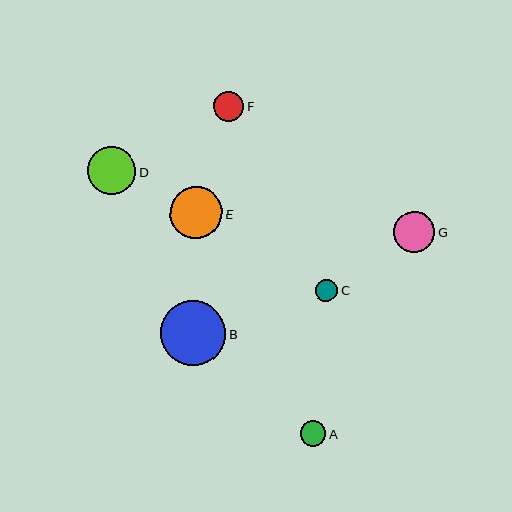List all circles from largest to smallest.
From largest to smallest: B, E, D, G, F, A, C.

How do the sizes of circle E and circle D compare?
Circle E and circle D are approximately the same size.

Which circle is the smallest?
Circle C is the smallest with a size of approximately 22 pixels.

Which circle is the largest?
Circle B is the largest with a size of approximately 65 pixels.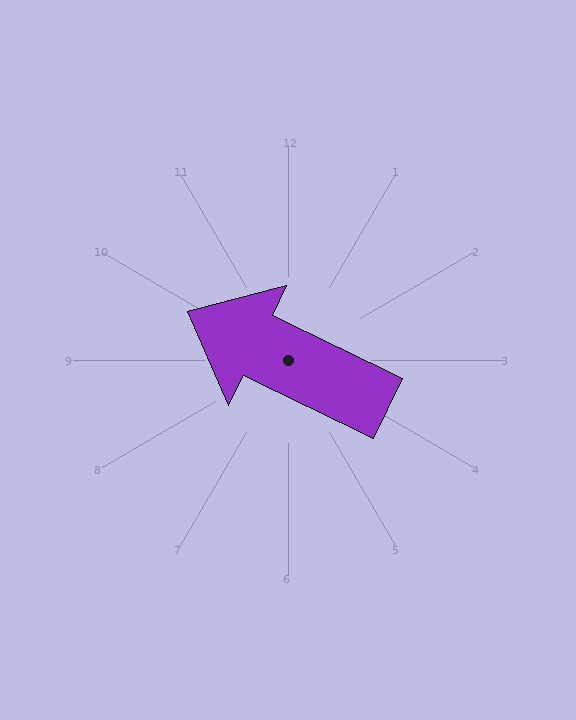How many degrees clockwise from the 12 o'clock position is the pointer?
Approximately 296 degrees.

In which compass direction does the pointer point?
Northwest.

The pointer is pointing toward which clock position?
Roughly 10 o'clock.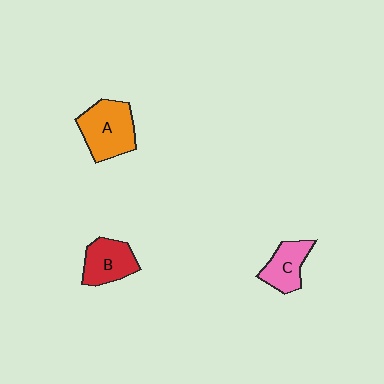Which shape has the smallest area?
Shape C (pink).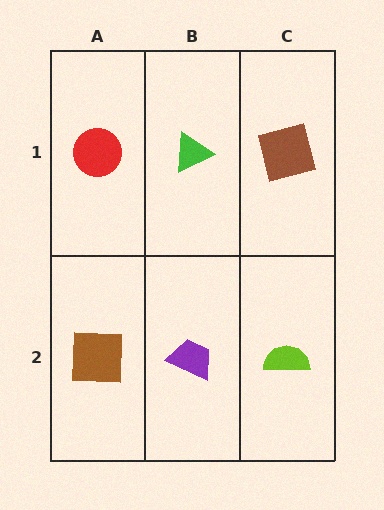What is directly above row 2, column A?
A red circle.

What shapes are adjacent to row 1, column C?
A lime semicircle (row 2, column C), a green triangle (row 1, column B).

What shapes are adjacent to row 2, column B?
A green triangle (row 1, column B), a brown square (row 2, column A), a lime semicircle (row 2, column C).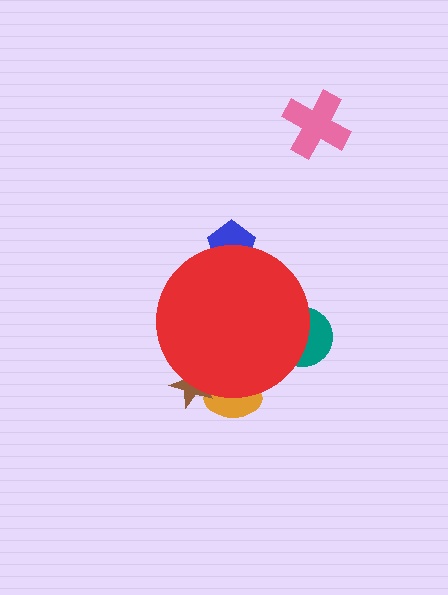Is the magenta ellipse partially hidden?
Yes, the magenta ellipse is partially hidden behind the red circle.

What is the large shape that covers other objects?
A red circle.